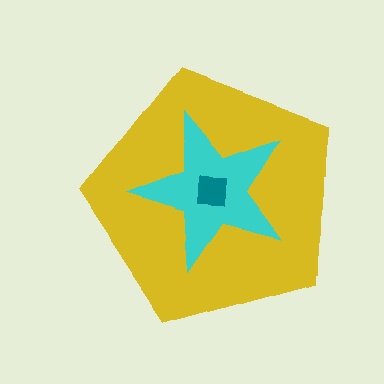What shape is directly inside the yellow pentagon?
The cyan star.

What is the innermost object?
The teal square.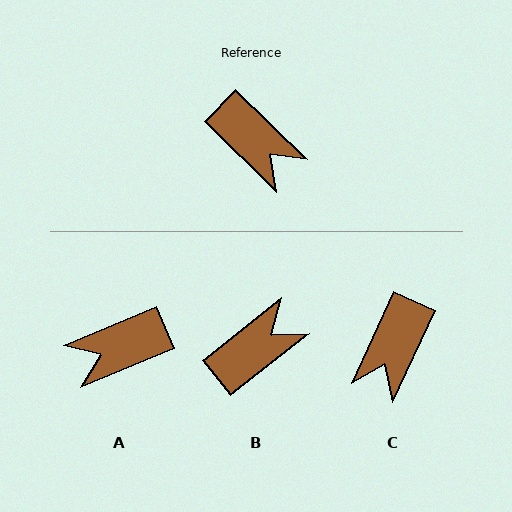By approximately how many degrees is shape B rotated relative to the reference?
Approximately 83 degrees counter-clockwise.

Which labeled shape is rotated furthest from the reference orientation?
A, about 113 degrees away.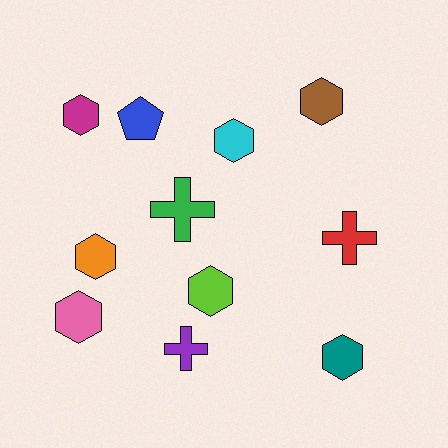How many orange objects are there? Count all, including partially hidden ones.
There is 1 orange object.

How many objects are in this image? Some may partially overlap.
There are 11 objects.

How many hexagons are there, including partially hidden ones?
There are 7 hexagons.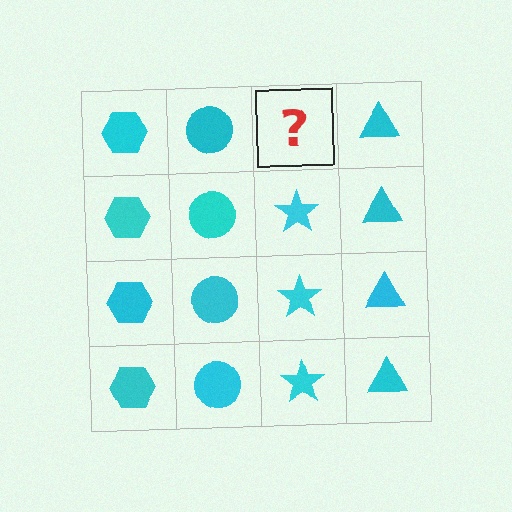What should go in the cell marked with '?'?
The missing cell should contain a cyan star.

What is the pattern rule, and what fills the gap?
The rule is that each column has a consistent shape. The gap should be filled with a cyan star.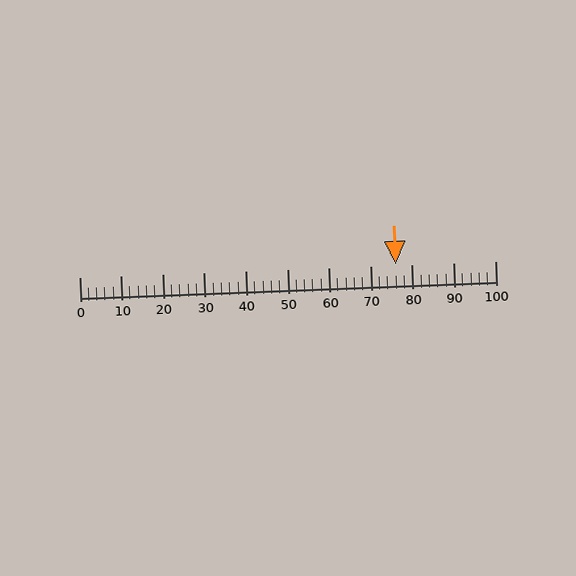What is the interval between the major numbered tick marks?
The major tick marks are spaced 10 units apart.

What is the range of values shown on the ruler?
The ruler shows values from 0 to 100.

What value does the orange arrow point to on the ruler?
The orange arrow points to approximately 76.